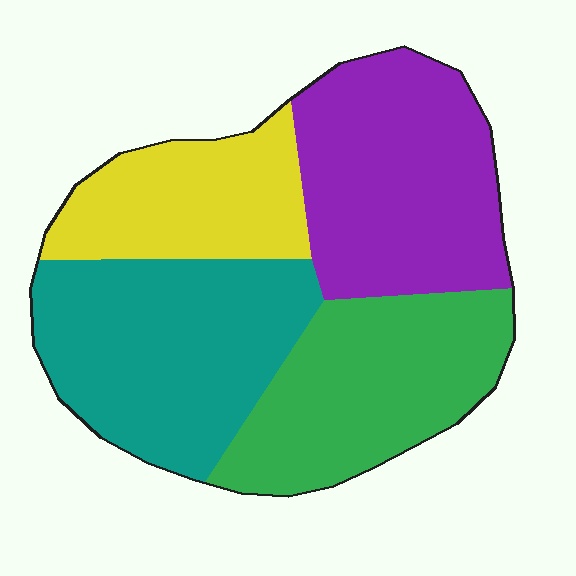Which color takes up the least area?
Yellow, at roughly 20%.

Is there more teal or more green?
Teal.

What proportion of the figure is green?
Green covers around 25% of the figure.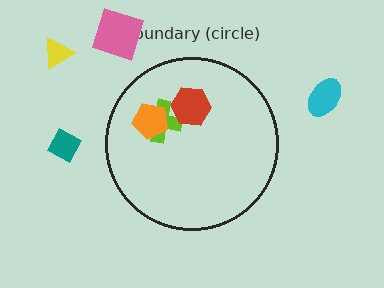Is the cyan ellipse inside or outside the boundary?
Outside.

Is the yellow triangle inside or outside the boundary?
Outside.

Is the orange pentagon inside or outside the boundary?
Inside.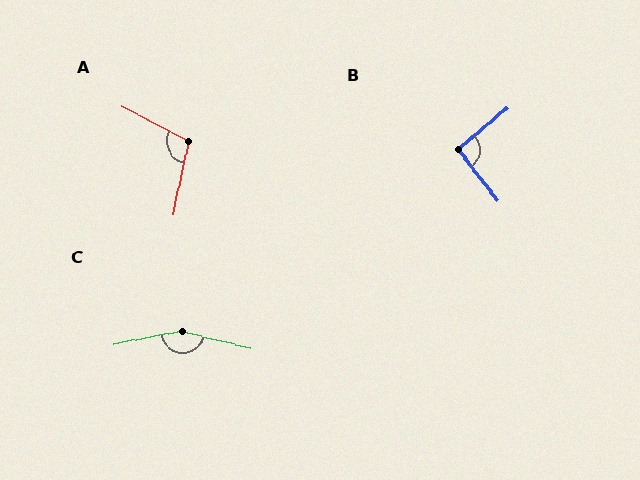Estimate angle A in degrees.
Approximately 106 degrees.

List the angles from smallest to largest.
B (93°), A (106°), C (155°).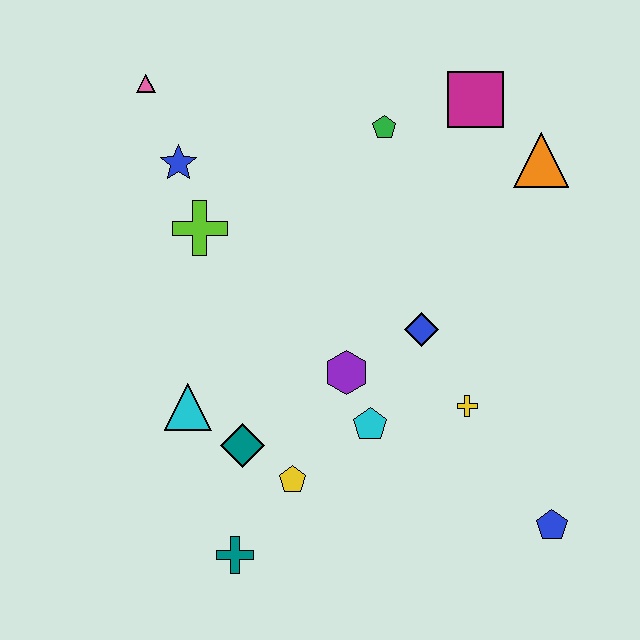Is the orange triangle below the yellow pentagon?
No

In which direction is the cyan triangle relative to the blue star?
The cyan triangle is below the blue star.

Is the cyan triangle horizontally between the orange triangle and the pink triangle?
Yes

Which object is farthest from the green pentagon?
The teal cross is farthest from the green pentagon.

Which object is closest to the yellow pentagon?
The teal diamond is closest to the yellow pentagon.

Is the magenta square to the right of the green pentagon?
Yes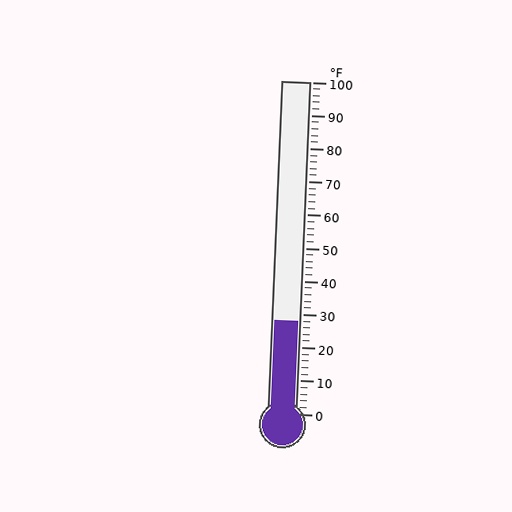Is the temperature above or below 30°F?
The temperature is below 30°F.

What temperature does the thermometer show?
The thermometer shows approximately 28°F.